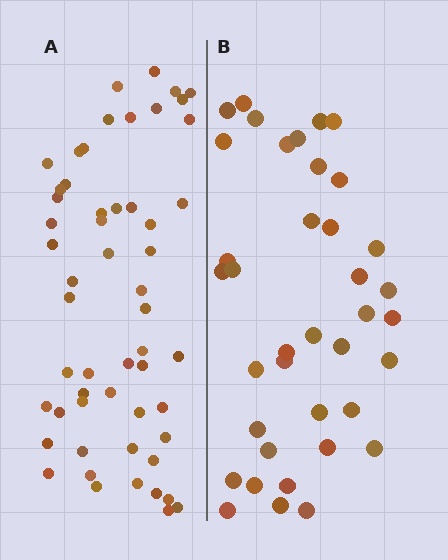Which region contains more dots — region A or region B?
Region A (the left region) has more dots.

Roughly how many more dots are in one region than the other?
Region A has approximately 15 more dots than region B.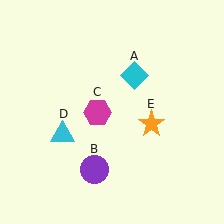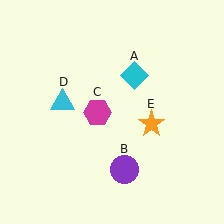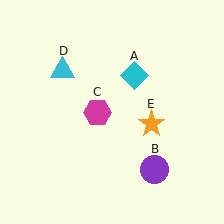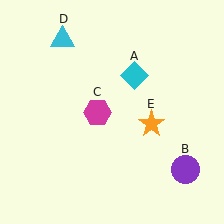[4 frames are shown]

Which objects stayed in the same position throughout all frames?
Cyan diamond (object A) and magenta hexagon (object C) and orange star (object E) remained stationary.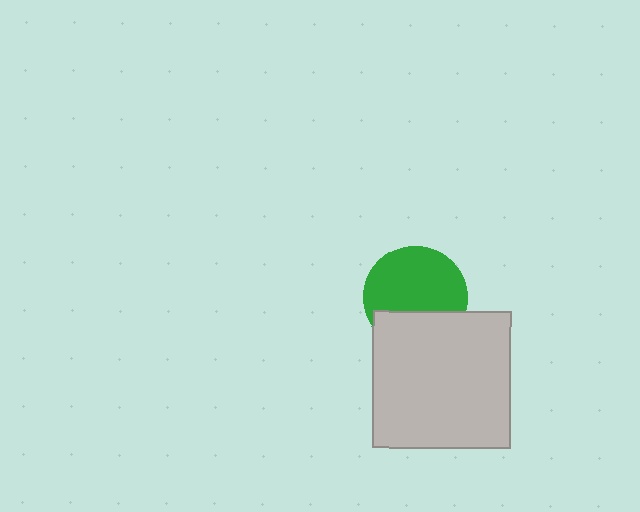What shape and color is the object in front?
The object in front is a light gray square.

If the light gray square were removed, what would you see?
You would see the complete green circle.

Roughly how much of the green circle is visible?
Most of it is visible (roughly 66%).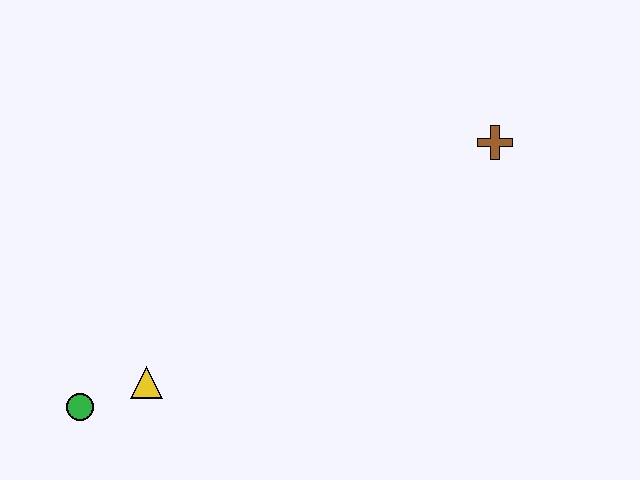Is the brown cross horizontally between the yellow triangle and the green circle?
No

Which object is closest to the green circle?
The yellow triangle is closest to the green circle.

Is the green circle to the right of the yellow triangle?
No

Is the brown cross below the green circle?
No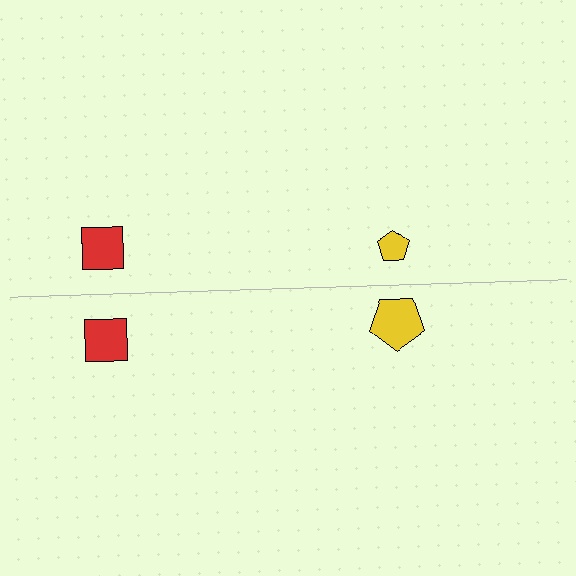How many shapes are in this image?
There are 4 shapes in this image.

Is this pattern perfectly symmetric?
No, the pattern is not perfectly symmetric. The yellow pentagon on the bottom side has a different size than its mirror counterpart.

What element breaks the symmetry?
The yellow pentagon on the bottom side has a different size than its mirror counterpart.